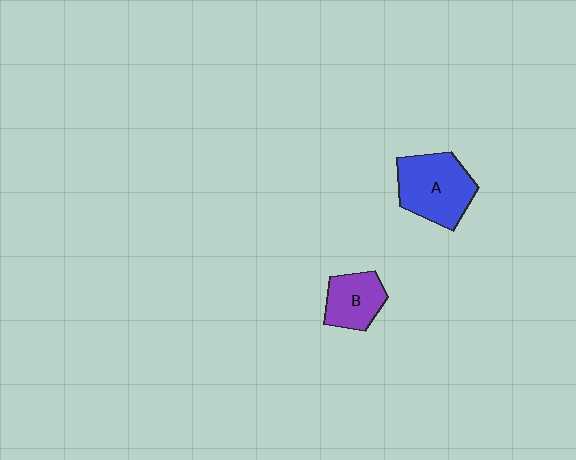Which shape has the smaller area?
Shape B (purple).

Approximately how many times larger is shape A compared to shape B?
Approximately 1.5 times.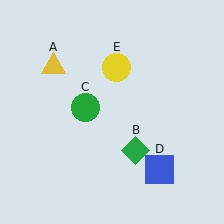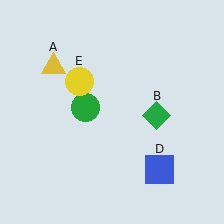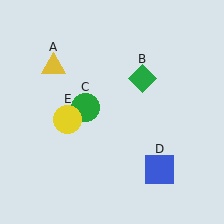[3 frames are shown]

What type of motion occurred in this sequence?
The green diamond (object B), yellow circle (object E) rotated counterclockwise around the center of the scene.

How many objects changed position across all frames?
2 objects changed position: green diamond (object B), yellow circle (object E).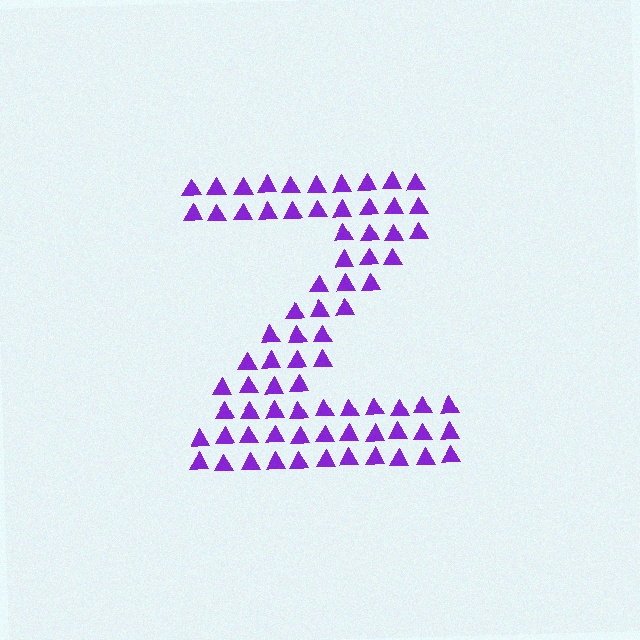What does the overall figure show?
The overall figure shows the letter Z.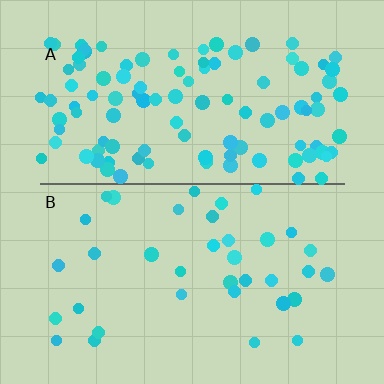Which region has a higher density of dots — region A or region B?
A (the top).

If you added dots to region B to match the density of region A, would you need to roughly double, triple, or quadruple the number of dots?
Approximately triple.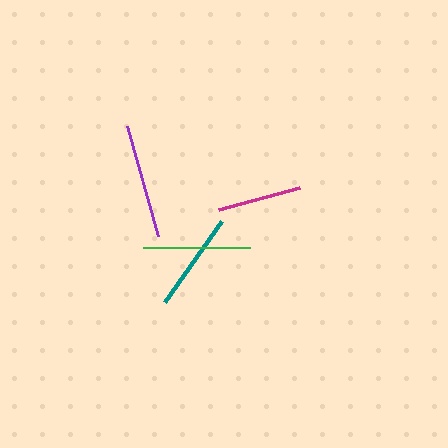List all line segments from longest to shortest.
From longest to shortest: purple, green, teal, magenta.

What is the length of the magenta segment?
The magenta segment is approximately 84 pixels long.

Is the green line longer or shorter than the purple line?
The purple line is longer than the green line.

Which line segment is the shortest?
The magenta line is the shortest at approximately 84 pixels.